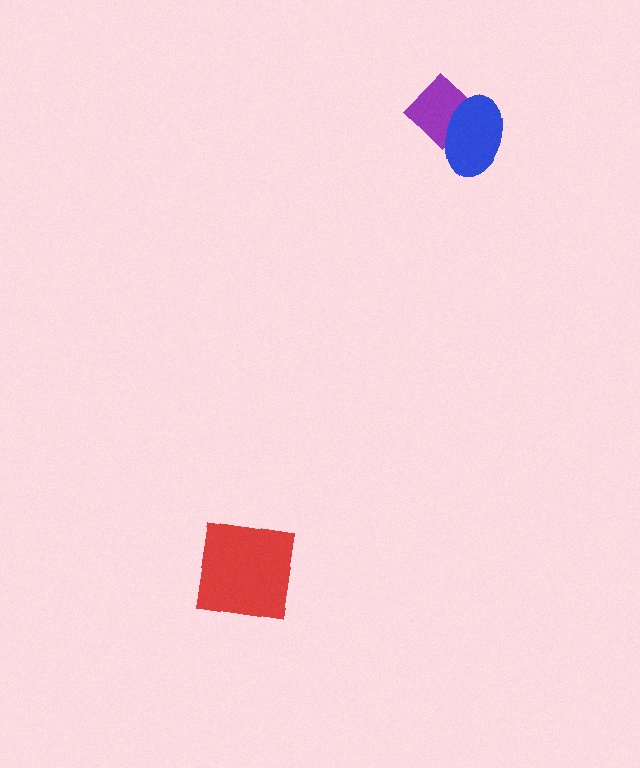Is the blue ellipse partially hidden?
No, no other shape covers it.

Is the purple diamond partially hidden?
Yes, it is partially covered by another shape.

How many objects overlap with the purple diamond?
1 object overlaps with the purple diamond.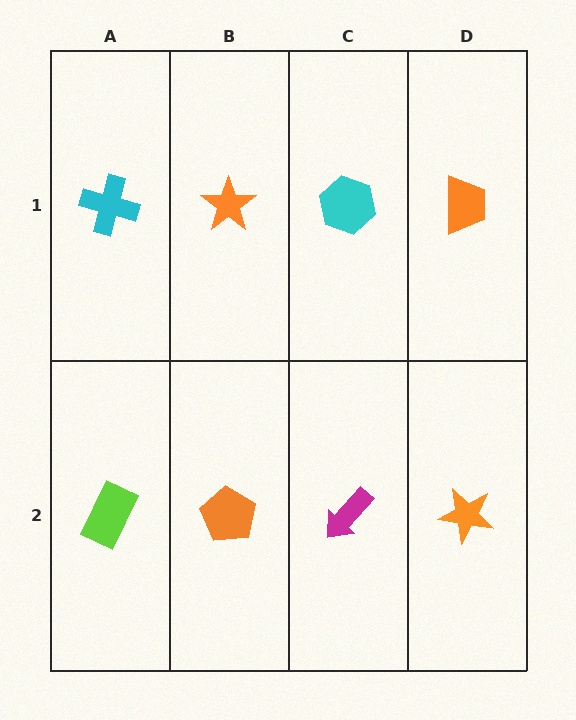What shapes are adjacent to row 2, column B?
An orange star (row 1, column B), a lime rectangle (row 2, column A), a magenta arrow (row 2, column C).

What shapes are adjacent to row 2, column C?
A cyan hexagon (row 1, column C), an orange pentagon (row 2, column B), an orange star (row 2, column D).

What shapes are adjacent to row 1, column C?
A magenta arrow (row 2, column C), an orange star (row 1, column B), an orange trapezoid (row 1, column D).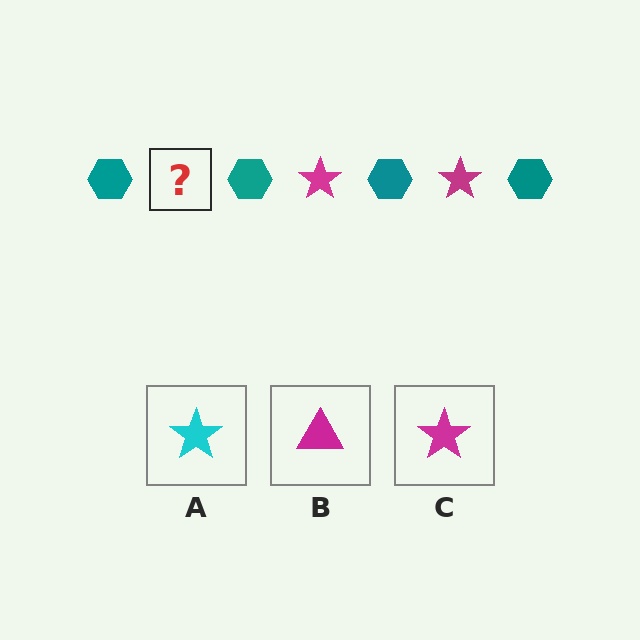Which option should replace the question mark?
Option C.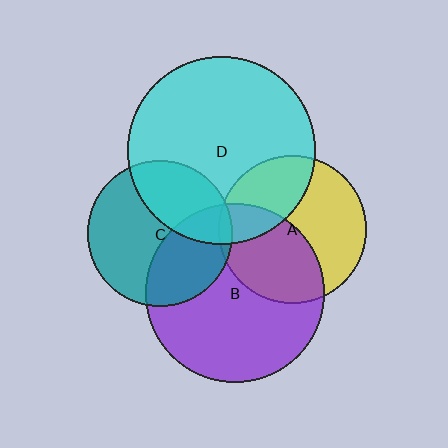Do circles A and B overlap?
Yes.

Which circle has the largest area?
Circle D (cyan).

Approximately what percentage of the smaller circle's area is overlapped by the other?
Approximately 45%.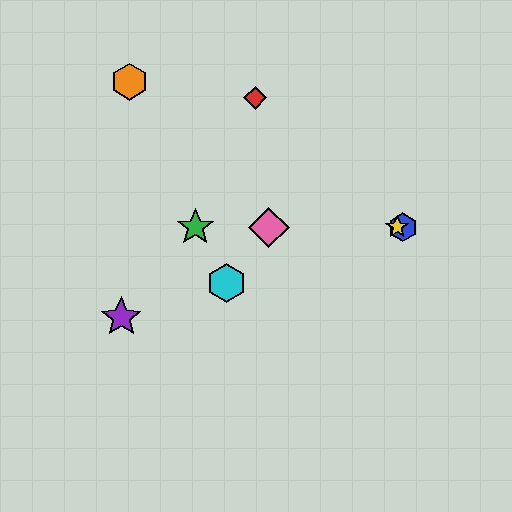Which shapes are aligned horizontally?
The blue hexagon, the green star, the yellow star, the pink diamond are aligned horizontally.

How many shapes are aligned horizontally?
4 shapes (the blue hexagon, the green star, the yellow star, the pink diamond) are aligned horizontally.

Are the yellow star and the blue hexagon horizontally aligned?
Yes, both are at y≈227.